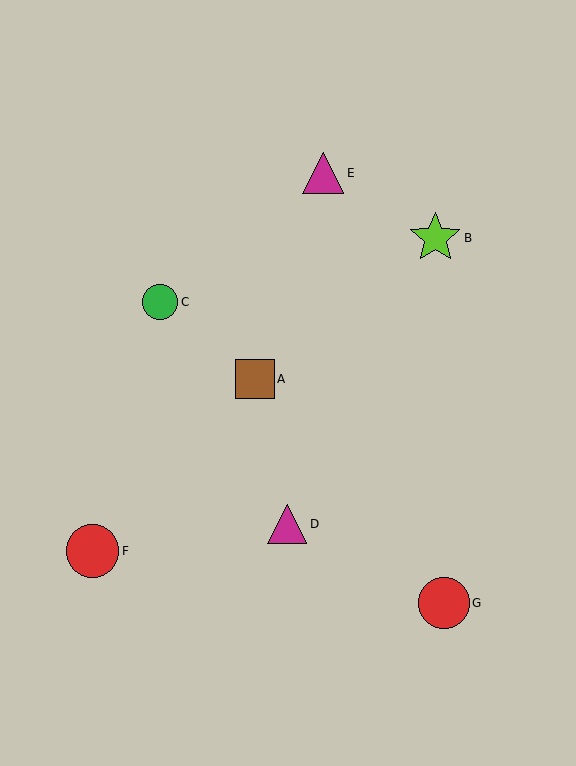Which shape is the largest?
The red circle (labeled F) is the largest.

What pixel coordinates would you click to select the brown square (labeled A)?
Click at (255, 379) to select the brown square A.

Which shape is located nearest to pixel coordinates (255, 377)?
The brown square (labeled A) at (255, 379) is nearest to that location.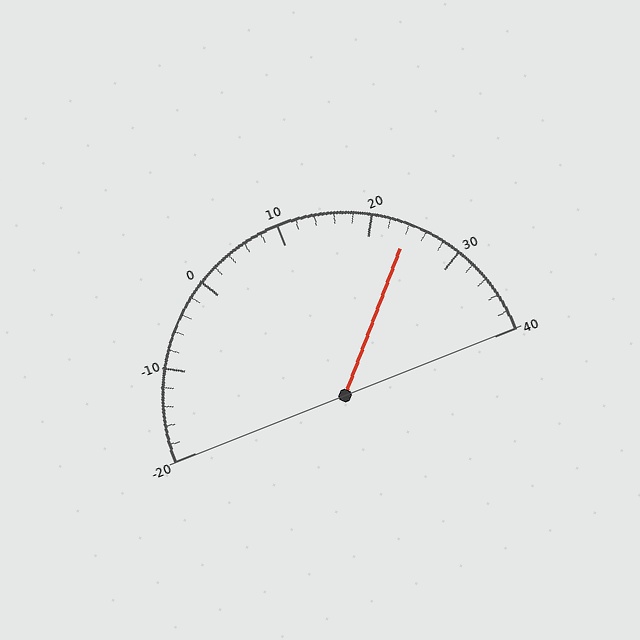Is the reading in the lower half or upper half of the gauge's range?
The reading is in the upper half of the range (-20 to 40).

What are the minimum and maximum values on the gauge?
The gauge ranges from -20 to 40.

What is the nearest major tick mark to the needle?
The nearest major tick mark is 20.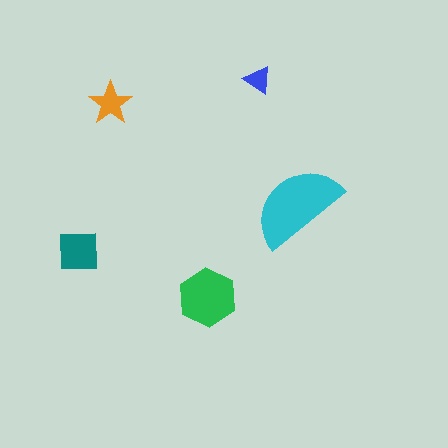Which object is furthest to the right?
The cyan semicircle is rightmost.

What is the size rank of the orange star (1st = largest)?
4th.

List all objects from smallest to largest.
The blue triangle, the orange star, the teal square, the green hexagon, the cyan semicircle.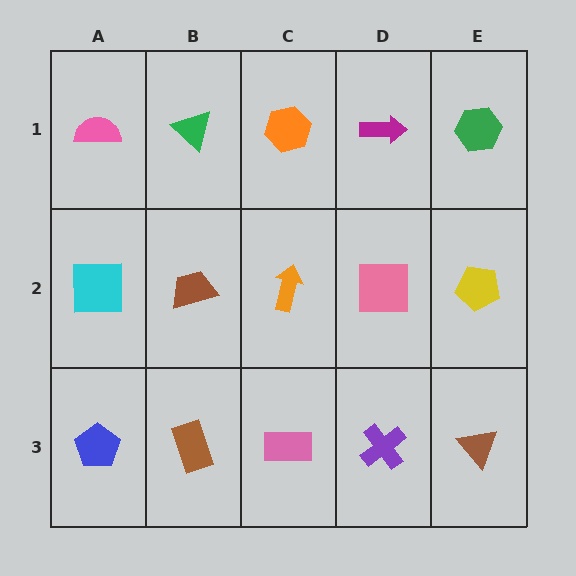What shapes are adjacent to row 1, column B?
A brown trapezoid (row 2, column B), a pink semicircle (row 1, column A), an orange hexagon (row 1, column C).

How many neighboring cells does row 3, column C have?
3.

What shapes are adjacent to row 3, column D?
A pink square (row 2, column D), a pink rectangle (row 3, column C), a brown triangle (row 3, column E).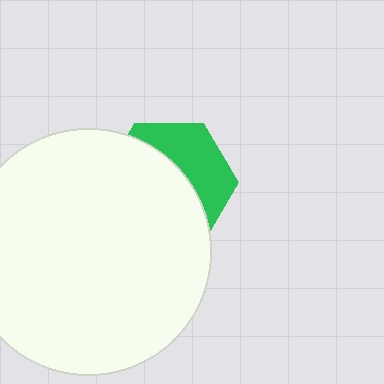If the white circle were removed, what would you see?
You would see the complete green hexagon.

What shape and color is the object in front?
The object in front is a white circle.